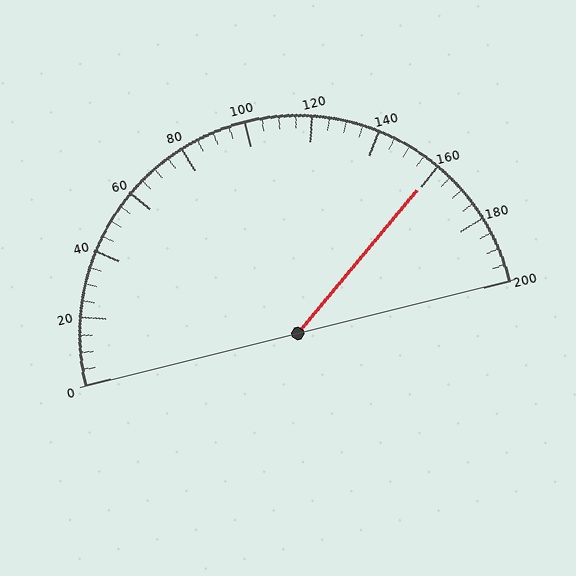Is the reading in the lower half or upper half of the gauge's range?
The reading is in the upper half of the range (0 to 200).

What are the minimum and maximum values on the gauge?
The gauge ranges from 0 to 200.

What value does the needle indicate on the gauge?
The needle indicates approximately 160.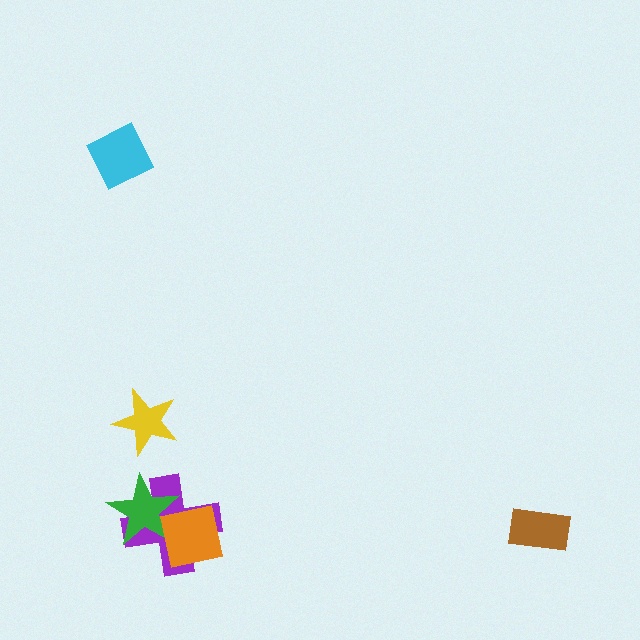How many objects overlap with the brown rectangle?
0 objects overlap with the brown rectangle.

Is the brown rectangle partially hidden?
No, no other shape covers it.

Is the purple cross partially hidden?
Yes, it is partially covered by another shape.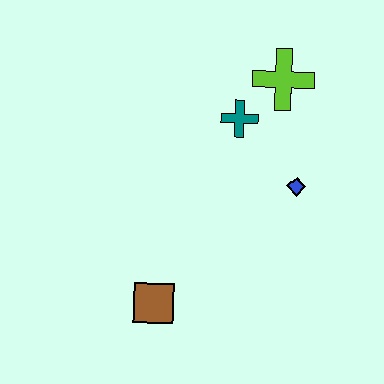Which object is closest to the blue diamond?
The teal cross is closest to the blue diamond.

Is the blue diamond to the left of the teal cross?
No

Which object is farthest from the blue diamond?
The brown square is farthest from the blue diamond.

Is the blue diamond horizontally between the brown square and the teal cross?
No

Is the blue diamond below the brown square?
No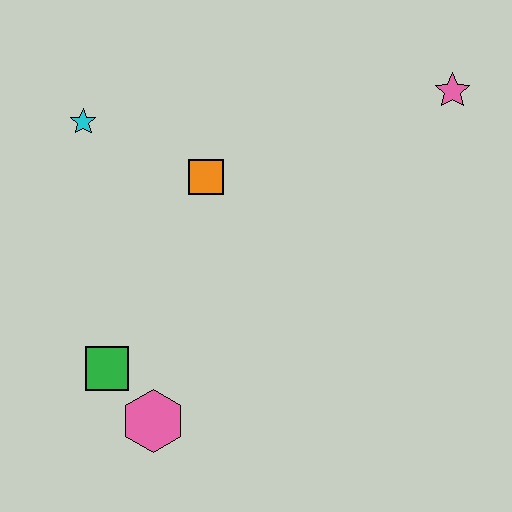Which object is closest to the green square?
The pink hexagon is closest to the green square.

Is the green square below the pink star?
Yes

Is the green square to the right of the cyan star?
Yes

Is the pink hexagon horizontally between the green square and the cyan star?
No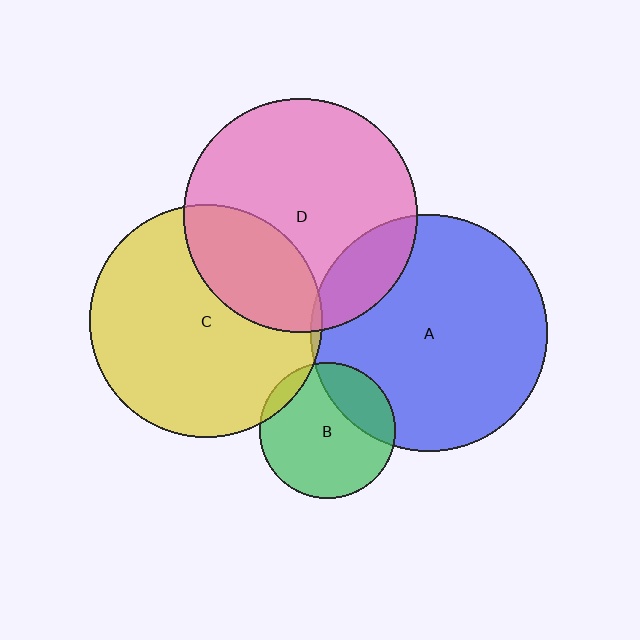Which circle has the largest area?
Circle A (blue).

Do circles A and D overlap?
Yes.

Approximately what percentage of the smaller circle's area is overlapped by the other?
Approximately 15%.